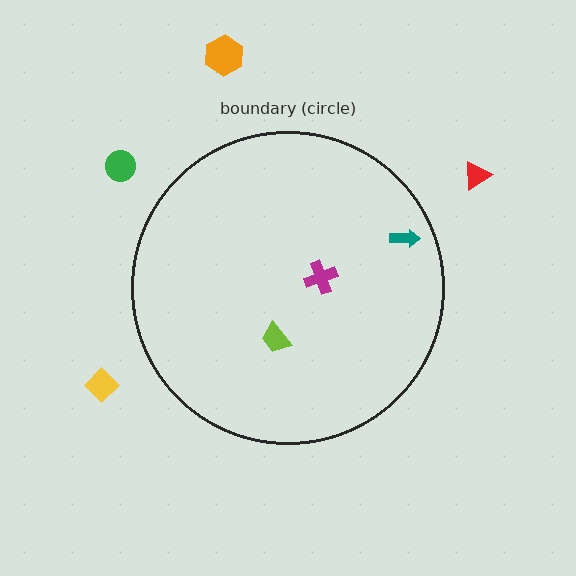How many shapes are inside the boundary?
3 inside, 4 outside.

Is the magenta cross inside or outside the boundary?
Inside.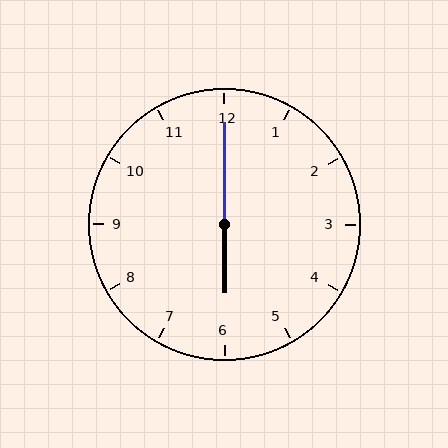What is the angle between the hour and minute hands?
Approximately 180 degrees.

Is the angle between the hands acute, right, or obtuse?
It is obtuse.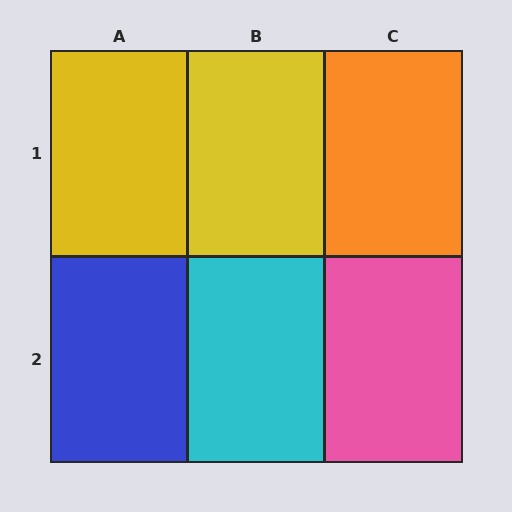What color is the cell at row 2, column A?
Blue.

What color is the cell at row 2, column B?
Cyan.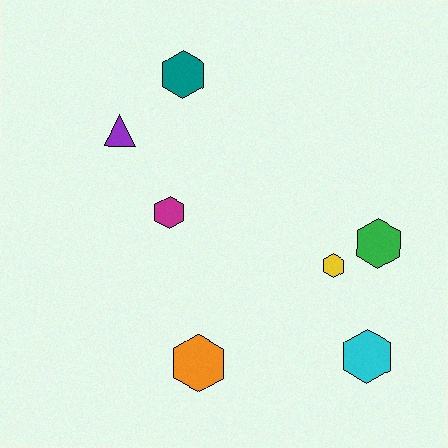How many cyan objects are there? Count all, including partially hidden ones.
There is 1 cyan object.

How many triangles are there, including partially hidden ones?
There is 1 triangle.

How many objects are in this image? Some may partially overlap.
There are 7 objects.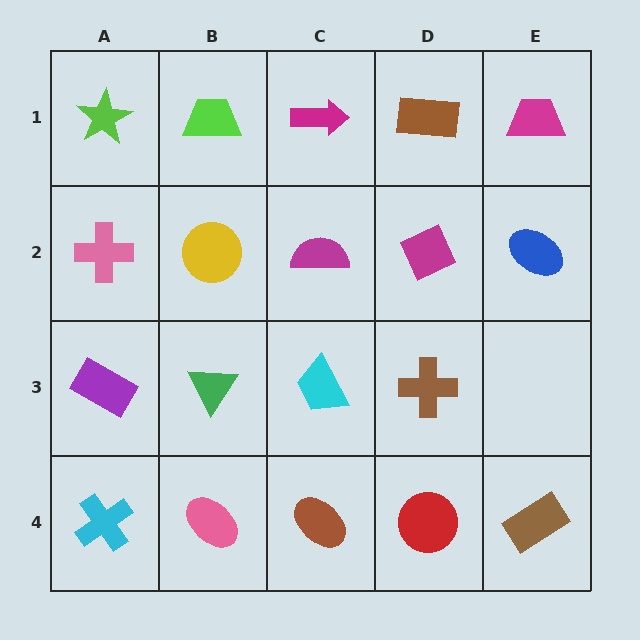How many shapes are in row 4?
5 shapes.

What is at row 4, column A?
A cyan cross.